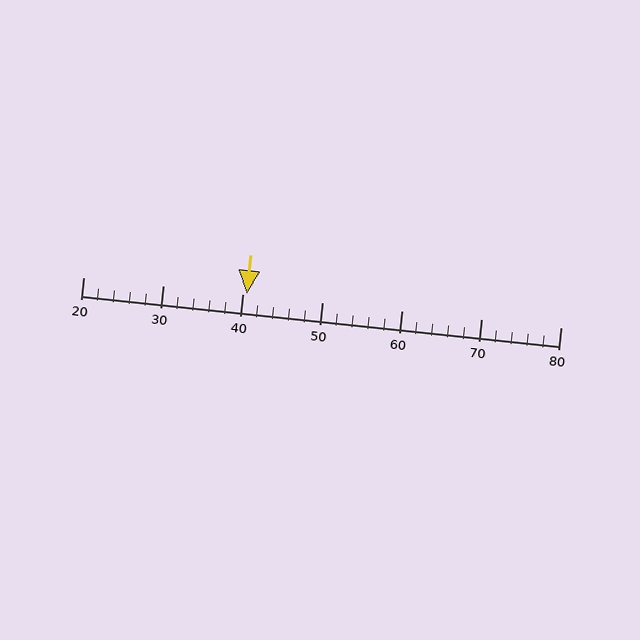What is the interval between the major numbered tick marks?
The major tick marks are spaced 10 units apart.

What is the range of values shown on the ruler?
The ruler shows values from 20 to 80.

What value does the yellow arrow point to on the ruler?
The yellow arrow points to approximately 40.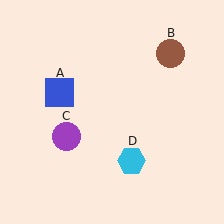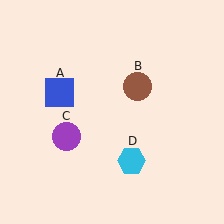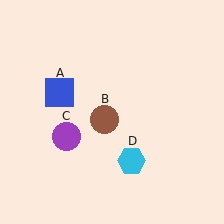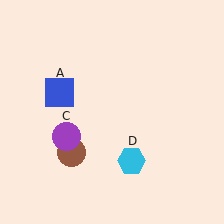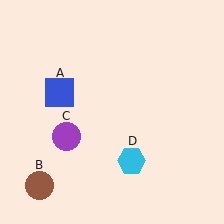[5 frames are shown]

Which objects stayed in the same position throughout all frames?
Blue square (object A) and purple circle (object C) and cyan hexagon (object D) remained stationary.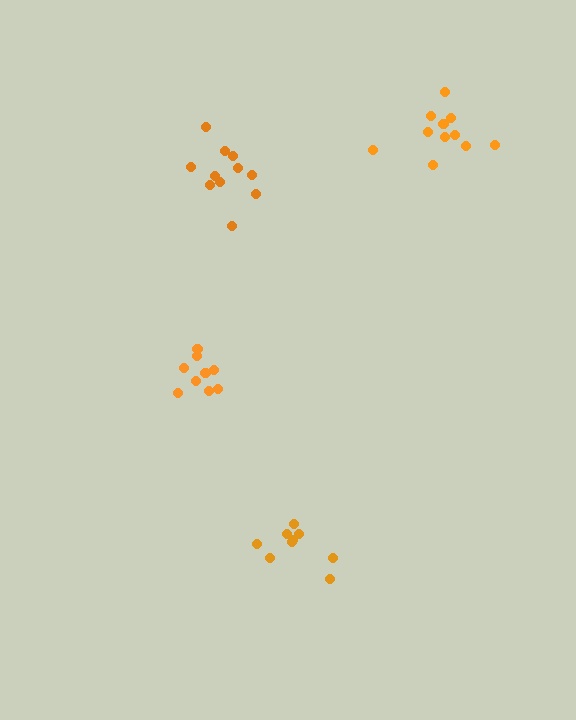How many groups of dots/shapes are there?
There are 4 groups.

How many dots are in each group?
Group 1: 10 dots, Group 2: 11 dots, Group 3: 9 dots, Group 4: 11 dots (41 total).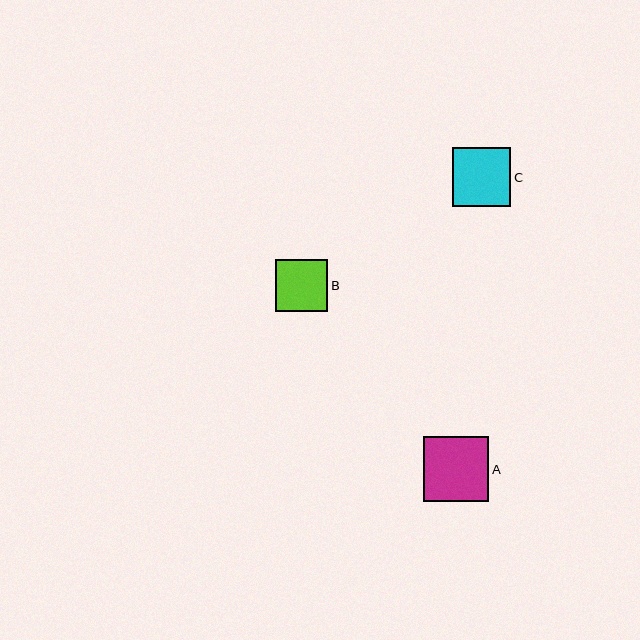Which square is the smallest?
Square B is the smallest with a size of approximately 52 pixels.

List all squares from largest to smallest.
From largest to smallest: A, C, B.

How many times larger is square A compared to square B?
Square A is approximately 1.2 times the size of square B.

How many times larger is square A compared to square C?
Square A is approximately 1.1 times the size of square C.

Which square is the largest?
Square A is the largest with a size of approximately 65 pixels.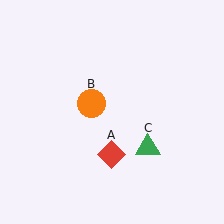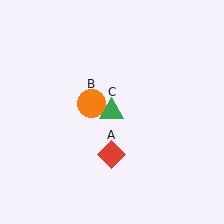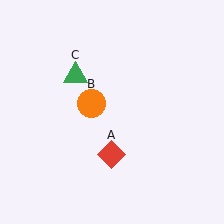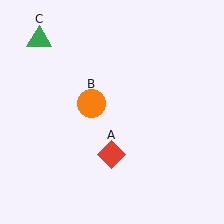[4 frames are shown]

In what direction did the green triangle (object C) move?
The green triangle (object C) moved up and to the left.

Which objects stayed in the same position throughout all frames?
Red diamond (object A) and orange circle (object B) remained stationary.